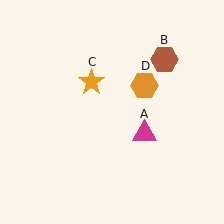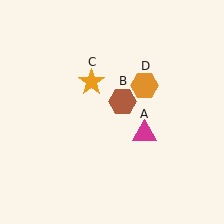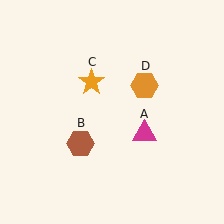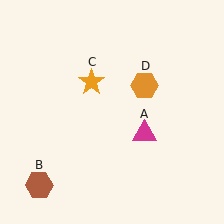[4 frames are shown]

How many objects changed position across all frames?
1 object changed position: brown hexagon (object B).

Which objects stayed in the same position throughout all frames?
Magenta triangle (object A) and orange star (object C) and orange hexagon (object D) remained stationary.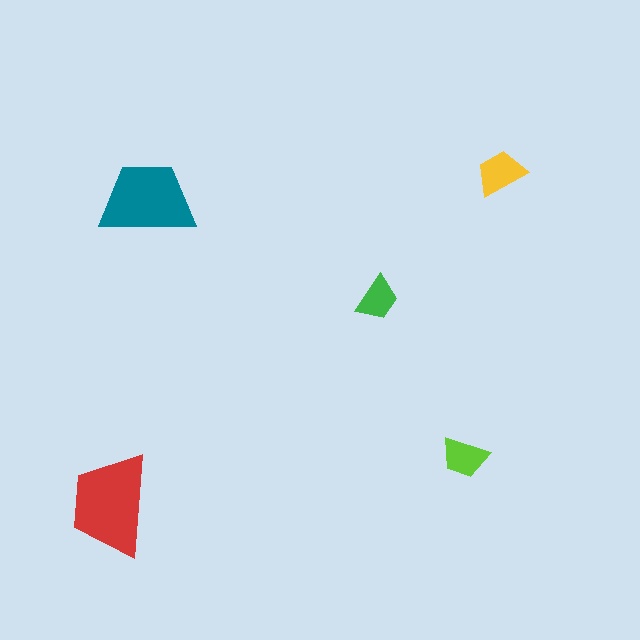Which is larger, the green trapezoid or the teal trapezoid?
The teal one.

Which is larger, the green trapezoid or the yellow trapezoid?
The yellow one.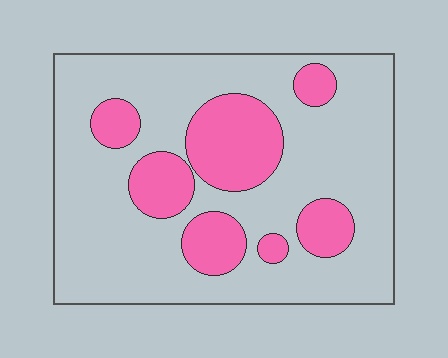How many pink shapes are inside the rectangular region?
7.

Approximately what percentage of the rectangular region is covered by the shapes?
Approximately 25%.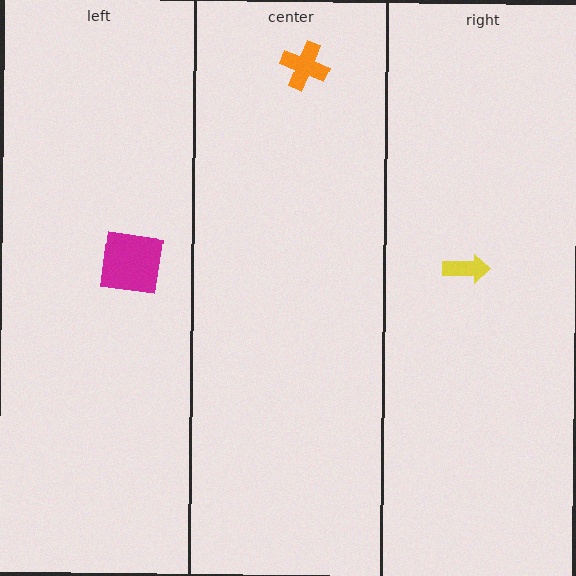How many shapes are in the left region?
1.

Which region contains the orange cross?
The center region.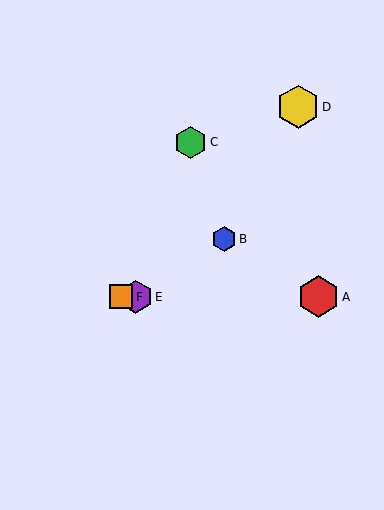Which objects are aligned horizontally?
Objects A, E, F are aligned horizontally.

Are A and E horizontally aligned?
Yes, both are at y≈297.